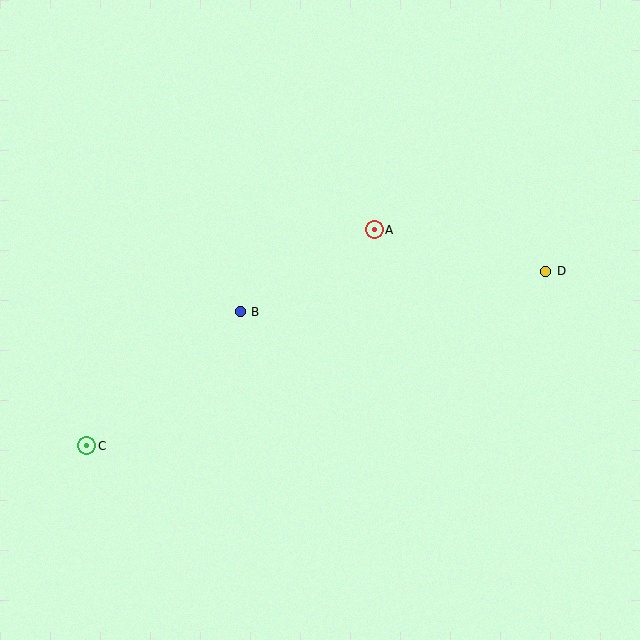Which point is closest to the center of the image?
Point B at (240, 312) is closest to the center.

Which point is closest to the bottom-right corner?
Point D is closest to the bottom-right corner.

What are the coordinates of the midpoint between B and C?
The midpoint between B and C is at (163, 379).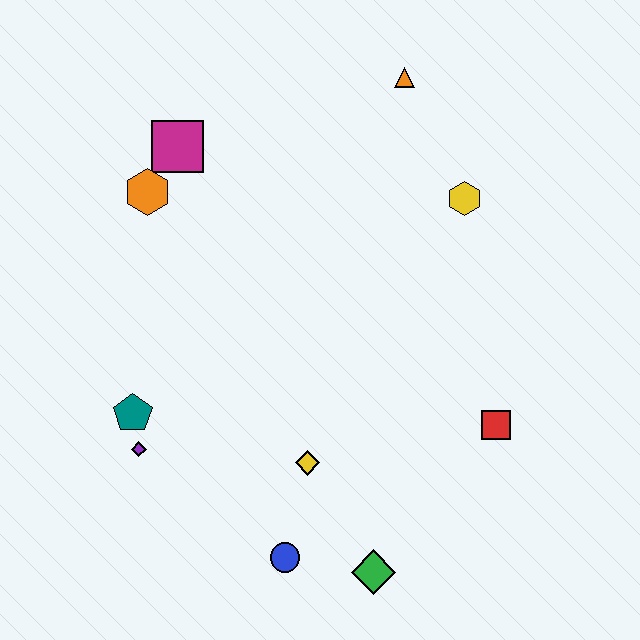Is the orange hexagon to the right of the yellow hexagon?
No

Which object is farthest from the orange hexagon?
The green diamond is farthest from the orange hexagon.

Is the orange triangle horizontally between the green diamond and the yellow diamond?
No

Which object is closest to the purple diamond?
The teal pentagon is closest to the purple diamond.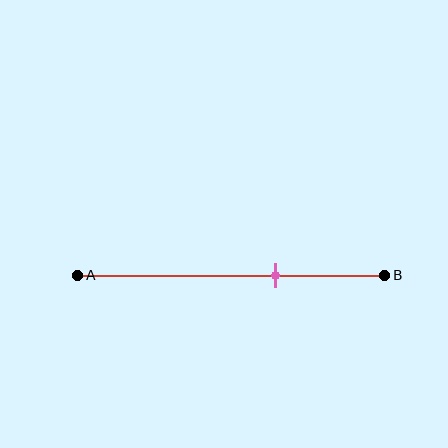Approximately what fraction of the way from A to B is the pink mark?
The pink mark is approximately 65% of the way from A to B.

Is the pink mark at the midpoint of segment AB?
No, the mark is at about 65% from A, not at the 50% midpoint.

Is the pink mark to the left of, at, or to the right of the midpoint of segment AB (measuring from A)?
The pink mark is to the right of the midpoint of segment AB.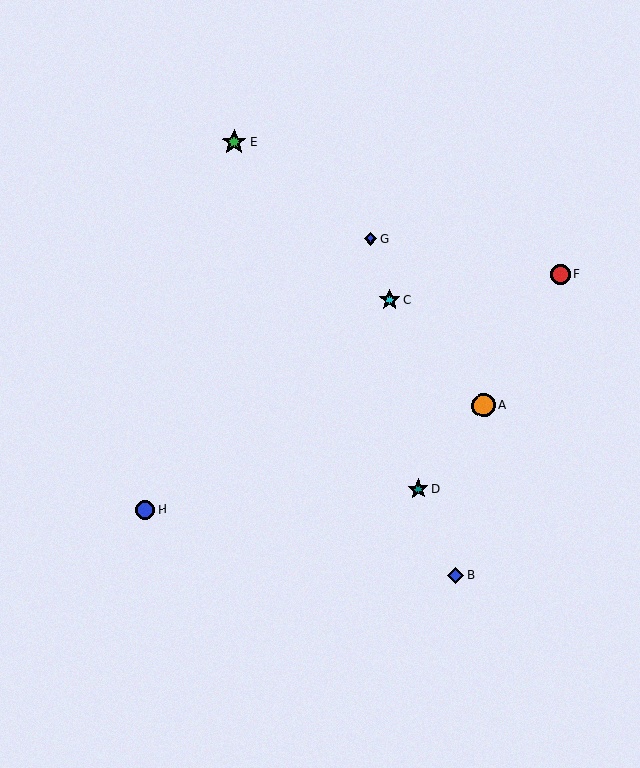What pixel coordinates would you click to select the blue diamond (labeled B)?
Click at (456, 575) to select the blue diamond B.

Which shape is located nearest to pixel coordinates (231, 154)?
The green star (labeled E) at (234, 142) is nearest to that location.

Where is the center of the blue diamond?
The center of the blue diamond is at (456, 575).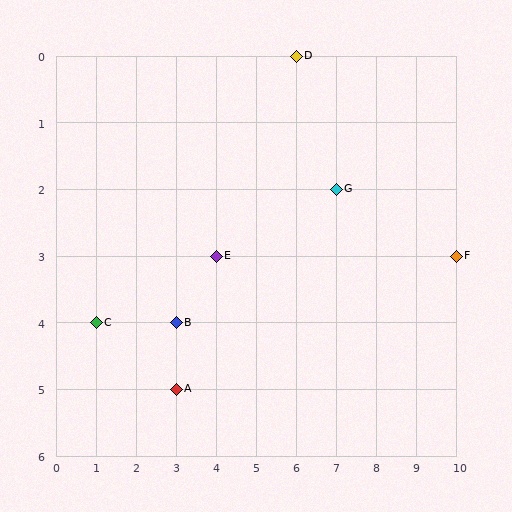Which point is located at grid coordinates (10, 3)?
Point F is at (10, 3).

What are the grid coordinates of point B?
Point B is at grid coordinates (3, 4).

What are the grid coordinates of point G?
Point G is at grid coordinates (7, 2).